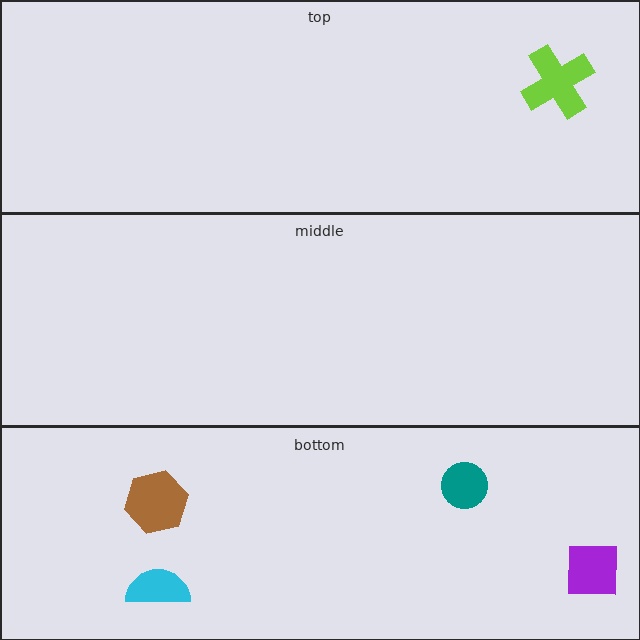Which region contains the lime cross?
The top region.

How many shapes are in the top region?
1.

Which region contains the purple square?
The bottom region.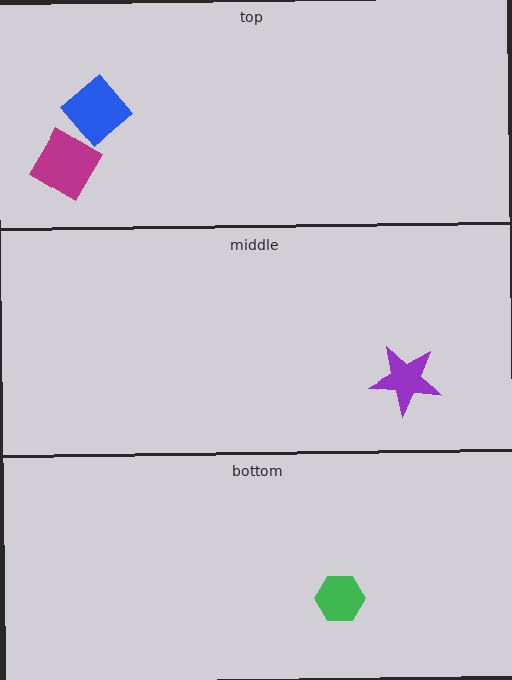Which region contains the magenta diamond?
The top region.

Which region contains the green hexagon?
The bottom region.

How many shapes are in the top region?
2.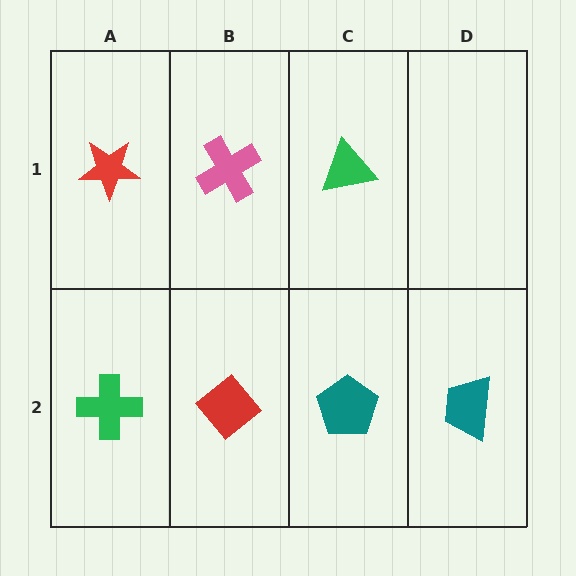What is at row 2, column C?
A teal pentagon.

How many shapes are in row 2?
4 shapes.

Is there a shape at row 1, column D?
No, that cell is empty.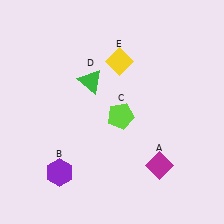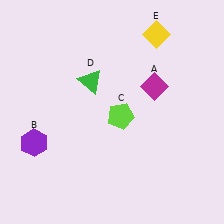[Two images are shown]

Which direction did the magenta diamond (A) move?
The magenta diamond (A) moved up.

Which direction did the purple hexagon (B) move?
The purple hexagon (B) moved up.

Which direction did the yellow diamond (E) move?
The yellow diamond (E) moved right.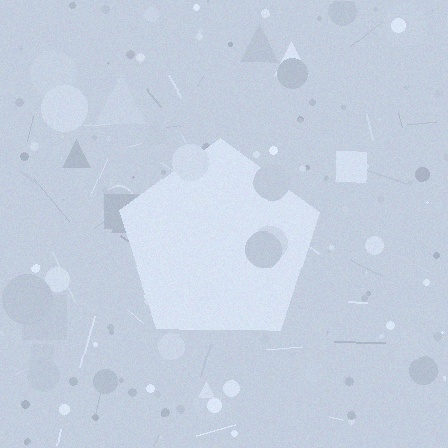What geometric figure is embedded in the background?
A pentagon is embedded in the background.